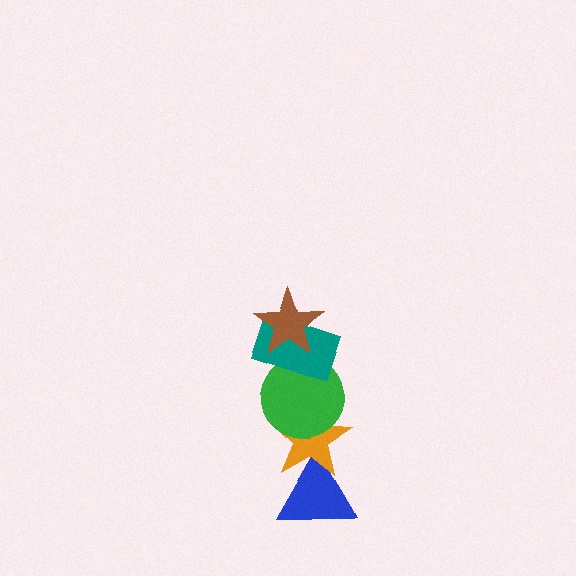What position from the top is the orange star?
The orange star is 4th from the top.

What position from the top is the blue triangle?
The blue triangle is 5th from the top.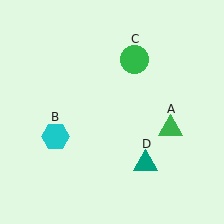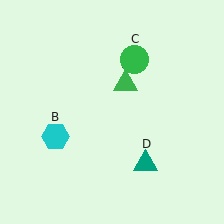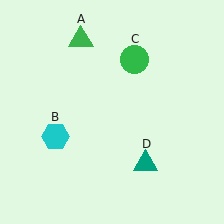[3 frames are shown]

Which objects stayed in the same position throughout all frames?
Cyan hexagon (object B) and green circle (object C) and teal triangle (object D) remained stationary.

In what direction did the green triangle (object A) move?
The green triangle (object A) moved up and to the left.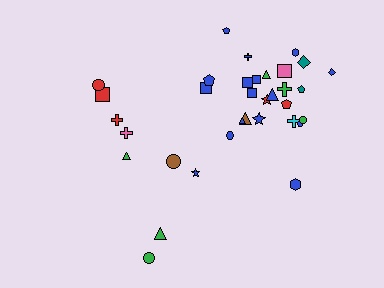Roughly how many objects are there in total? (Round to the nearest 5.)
Roughly 35 objects in total.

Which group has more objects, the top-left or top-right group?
The top-right group.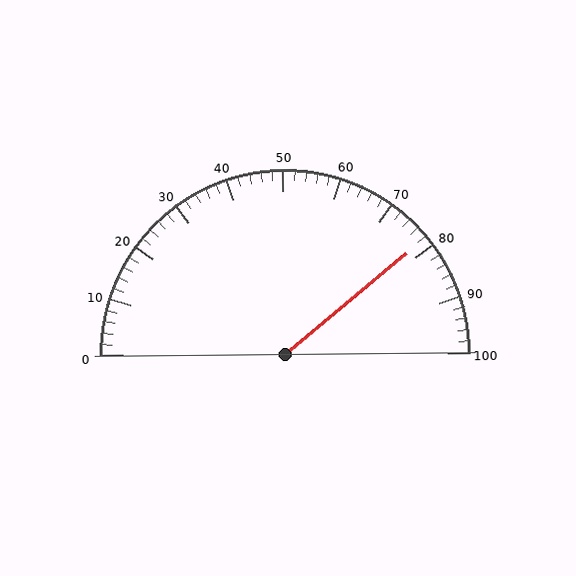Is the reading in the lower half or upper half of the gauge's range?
The reading is in the upper half of the range (0 to 100).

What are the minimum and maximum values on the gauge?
The gauge ranges from 0 to 100.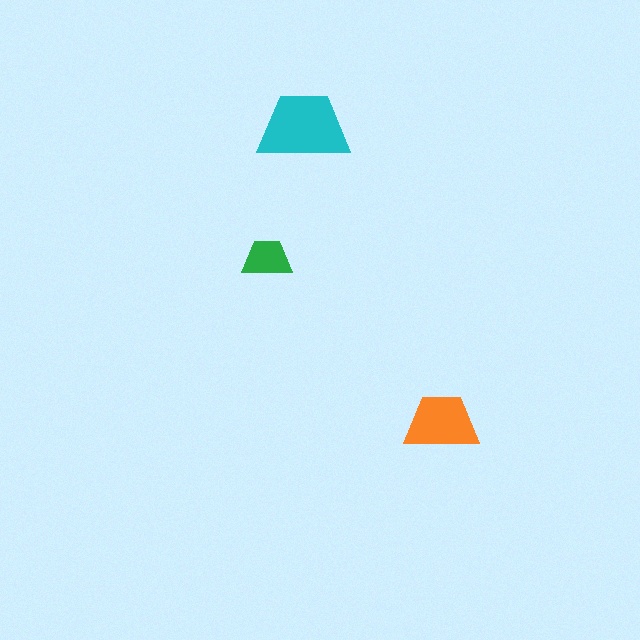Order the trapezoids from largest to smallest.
the cyan one, the orange one, the green one.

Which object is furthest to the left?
The green trapezoid is leftmost.